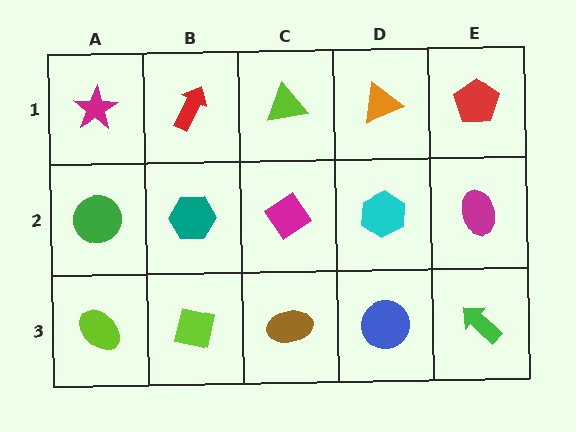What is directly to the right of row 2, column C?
A cyan hexagon.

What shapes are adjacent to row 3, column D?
A cyan hexagon (row 2, column D), a brown ellipse (row 3, column C), a green arrow (row 3, column E).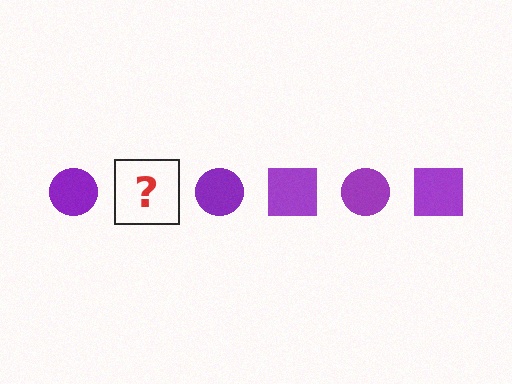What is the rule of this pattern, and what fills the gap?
The rule is that the pattern cycles through circle, square shapes in purple. The gap should be filled with a purple square.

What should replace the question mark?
The question mark should be replaced with a purple square.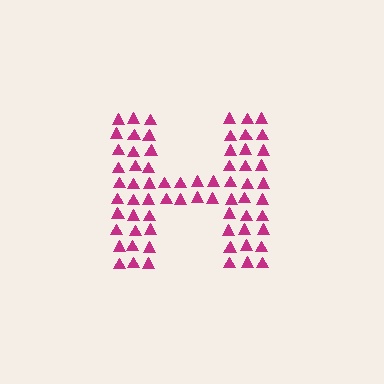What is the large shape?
The large shape is the letter H.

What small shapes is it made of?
It is made of small triangles.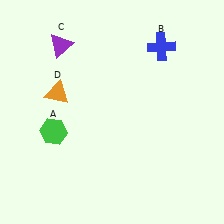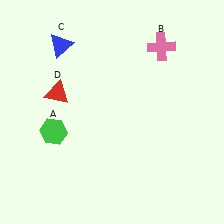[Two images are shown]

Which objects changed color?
B changed from blue to pink. C changed from purple to blue. D changed from orange to red.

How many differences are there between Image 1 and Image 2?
There are 3 differences between the two images.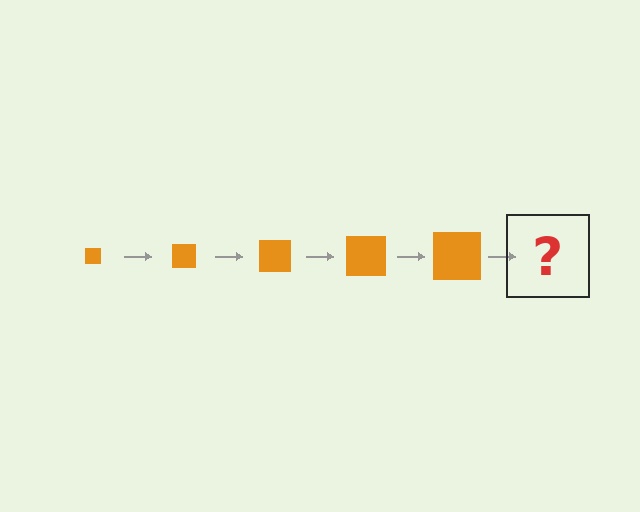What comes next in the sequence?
The next element should be an orange square, larger than the previous one.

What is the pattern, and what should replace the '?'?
The pattern is that the square gets progressively larger each step. The '?' should be an orange square, larger than the previous one.